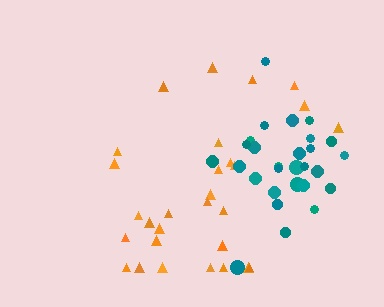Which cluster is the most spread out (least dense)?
Orange.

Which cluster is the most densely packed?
Teal.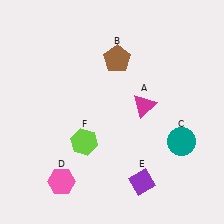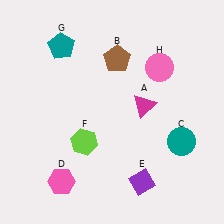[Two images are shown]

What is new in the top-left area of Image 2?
A teal pentagon (G) was added in the top-left area of Image 2.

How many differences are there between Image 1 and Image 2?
There are 2 differences between the two images.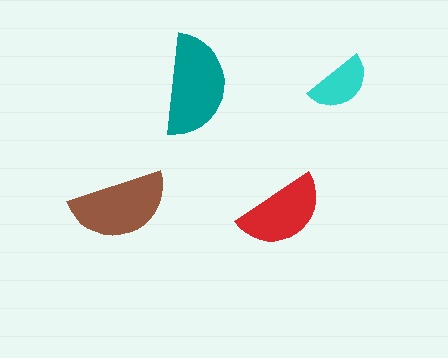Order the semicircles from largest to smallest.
the teal one, the brown one, the red one, the cyan one.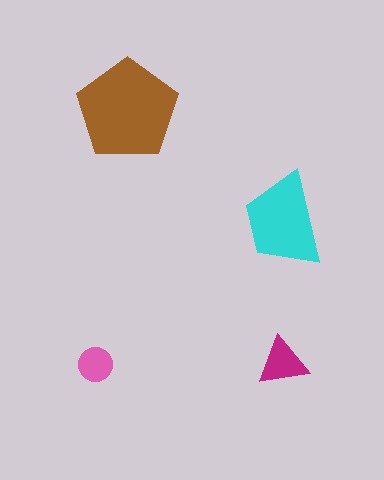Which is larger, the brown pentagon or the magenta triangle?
The brown pentagon.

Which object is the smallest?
The pink circle.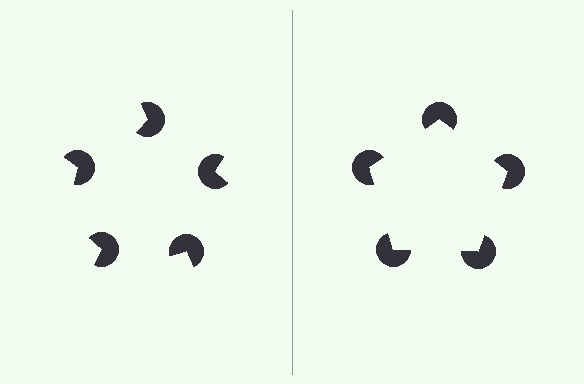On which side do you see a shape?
An illusory pentagon appears on the right side. On the left side the wedge cuts are rotated, so no coherent shape forms.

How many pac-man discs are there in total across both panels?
10 — 5 on each side.